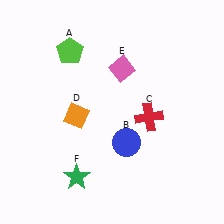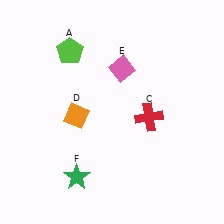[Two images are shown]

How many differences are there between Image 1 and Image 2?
There is 1 difference between the two images.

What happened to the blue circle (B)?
The blue circle (B) was removed in Image 2. It was in the bottom-right area of Image 1.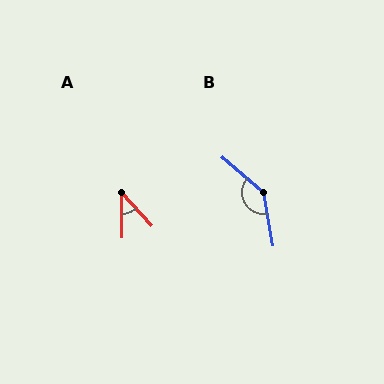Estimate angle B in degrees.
Approximately 141 degrees.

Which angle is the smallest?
A, at approximately 41 degrees.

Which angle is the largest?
B, at approximately 141 degrees.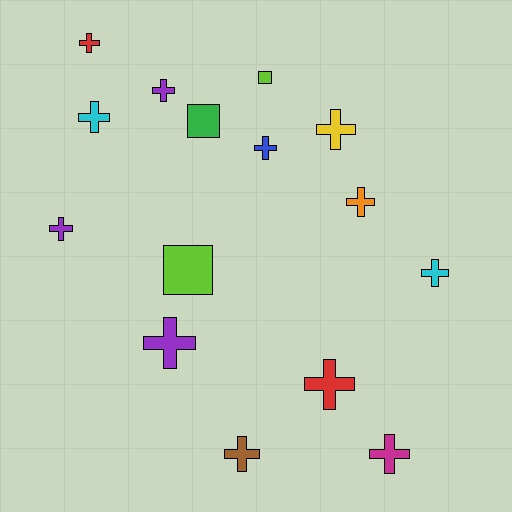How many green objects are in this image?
There is 1 green object.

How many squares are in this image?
There are 3 squares.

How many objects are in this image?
There are 15 objects.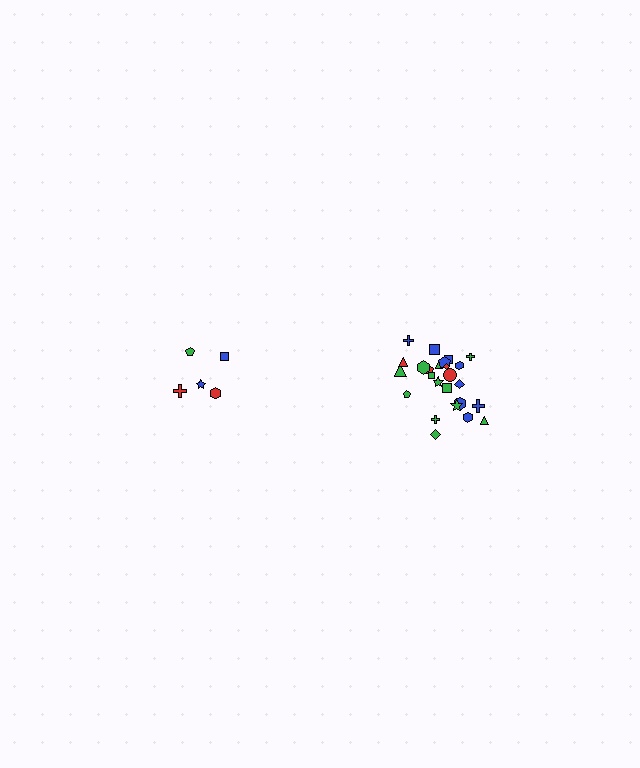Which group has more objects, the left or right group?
The right group.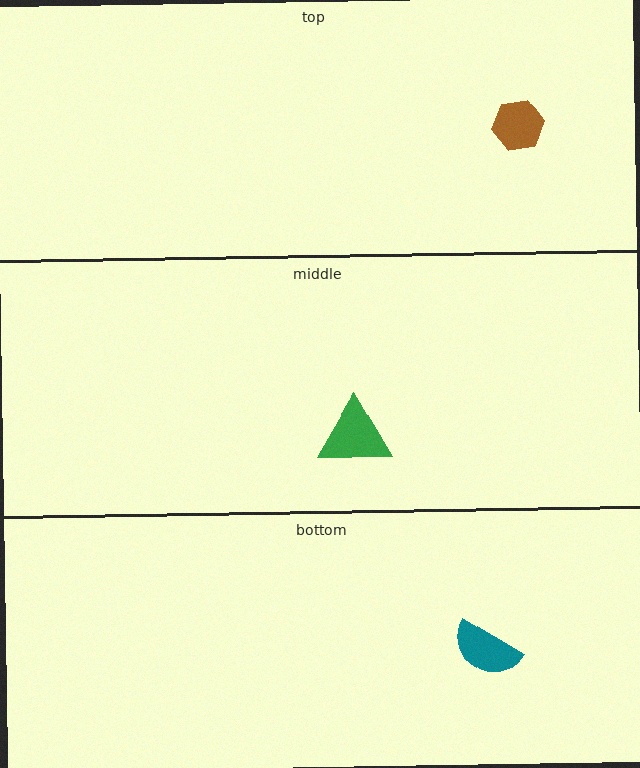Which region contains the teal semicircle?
The bottom region.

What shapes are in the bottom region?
The teal semicircle.